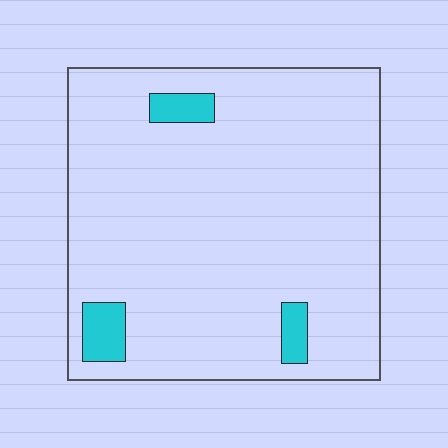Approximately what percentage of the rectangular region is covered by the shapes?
Approximately 5%.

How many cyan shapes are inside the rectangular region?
3.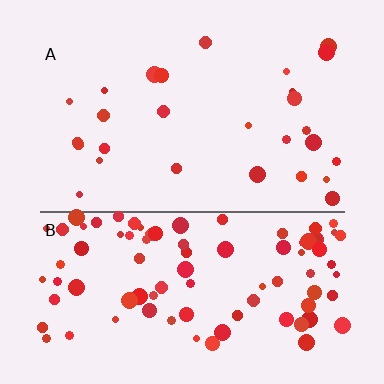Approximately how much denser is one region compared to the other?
Approximately 3.3× — region B over region A.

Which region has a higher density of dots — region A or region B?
B (the bottom).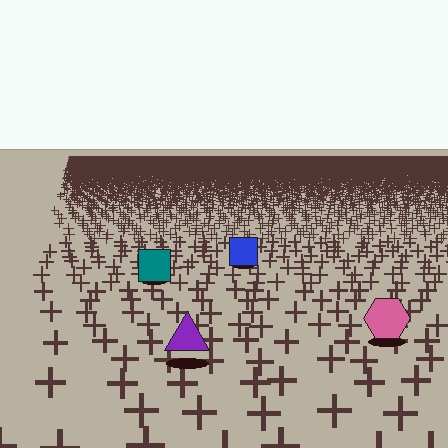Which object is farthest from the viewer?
The blue square is farthest from the viewer. It appears smaller and the ground texture around it is denser.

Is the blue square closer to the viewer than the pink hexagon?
No. The pink hexagon is closer — you can tell from the texture gradient: the ground texture is coarser near it.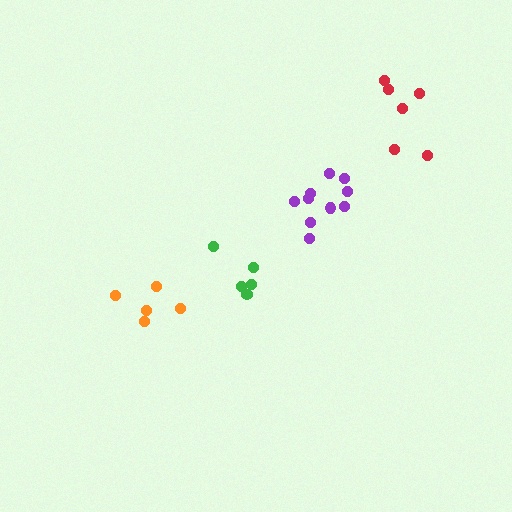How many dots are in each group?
Group 1: 5 dots, Group 2: 10 dots, Group 3: 5 dots, Group 4: 6 dots (26 total).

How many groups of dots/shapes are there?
There are 4 groups.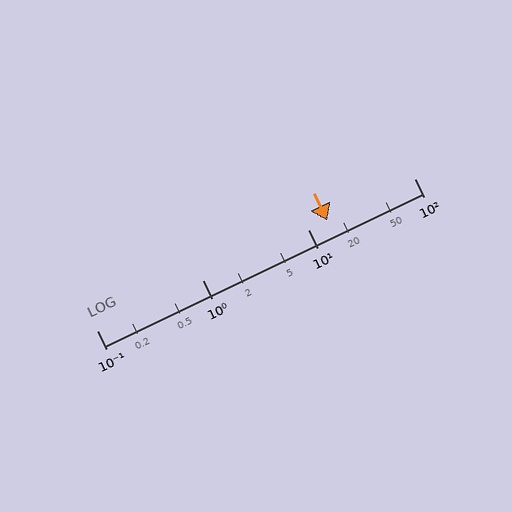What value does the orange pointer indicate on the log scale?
The pointer indicates approximately 15.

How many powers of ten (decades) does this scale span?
The scale spans 3 decades, from 0.1 to 100.